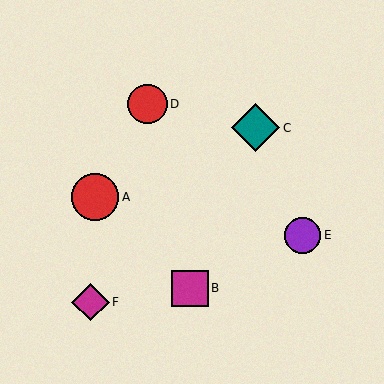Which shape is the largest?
The teal diamond (labeled C) is the largest.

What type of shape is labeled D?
Shape D is a red circle.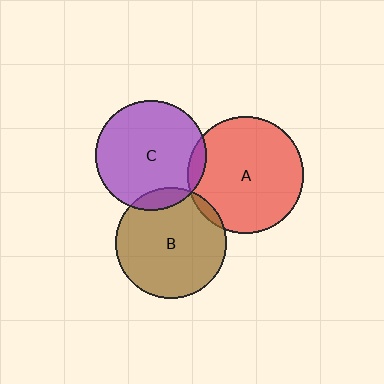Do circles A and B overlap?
Yes.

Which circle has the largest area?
Circle A (red).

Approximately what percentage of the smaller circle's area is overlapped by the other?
Approximately 5%.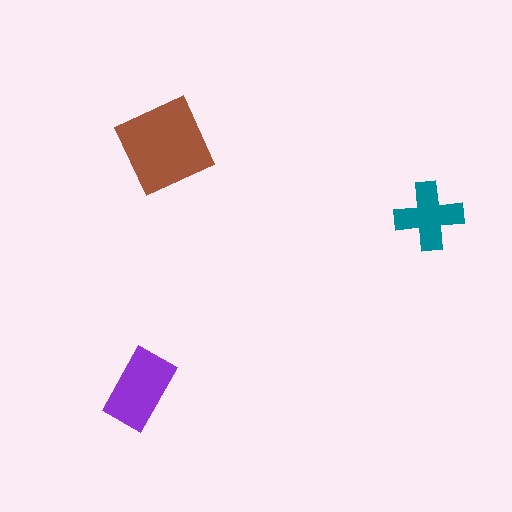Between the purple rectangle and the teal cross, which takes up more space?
The purple rectangle.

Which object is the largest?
The brown diamond.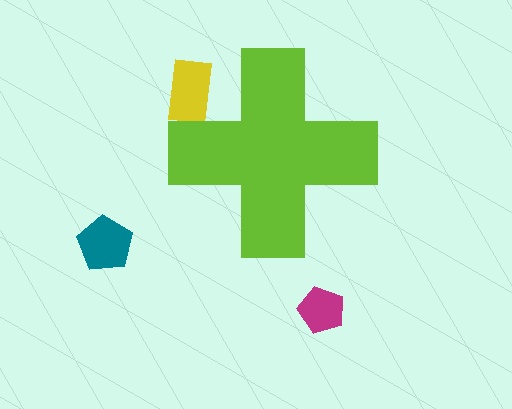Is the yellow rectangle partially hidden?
Yes, the yellow rectangle is partially hidden behind the lime cross.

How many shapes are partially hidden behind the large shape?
1 shape is partially hidden.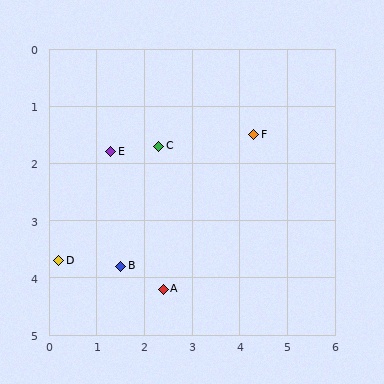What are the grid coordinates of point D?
Point D is at approximately (0.2, 3.7).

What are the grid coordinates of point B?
Point B is at approximately (1.5, 3.8).